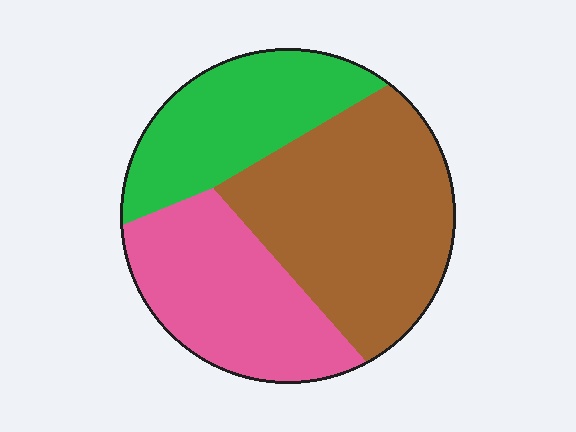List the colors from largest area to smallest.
From largest to smallest: brown, pink, green.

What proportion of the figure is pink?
Pink takes up between a quarter and a half of the figure.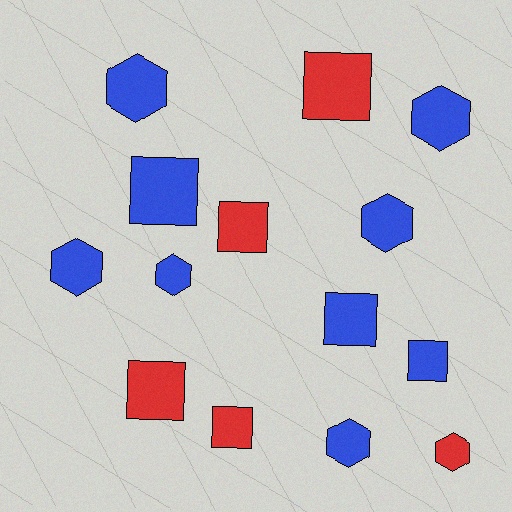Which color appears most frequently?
Blue, with 9 objects.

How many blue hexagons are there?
There are 6 blue hexagons.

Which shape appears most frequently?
Hexagon, with 7 objects.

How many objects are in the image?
There are 14 objects.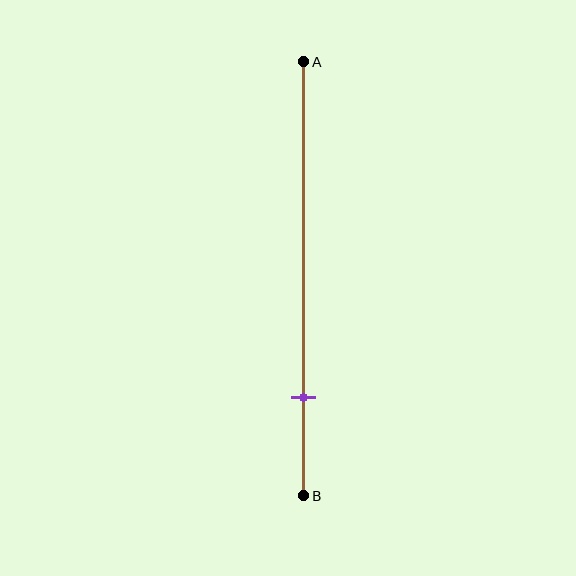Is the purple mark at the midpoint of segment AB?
No, the mark is at about 75% from A, not at the 50% midpoint.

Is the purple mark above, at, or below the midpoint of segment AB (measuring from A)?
The purple mark is below the midpoint of segment AB.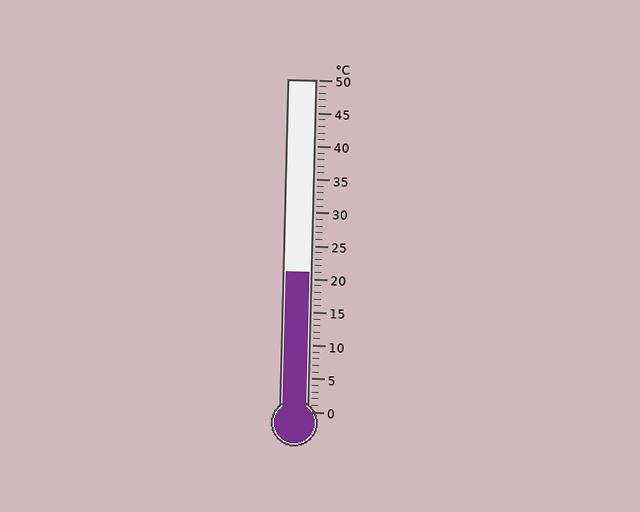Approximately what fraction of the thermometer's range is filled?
The thermometer is filled to approximately 40% of its range.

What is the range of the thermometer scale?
The thermometer scale ranges from 0°C to 50°C.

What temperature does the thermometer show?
The thermometer shows approximately 21°C.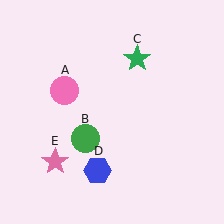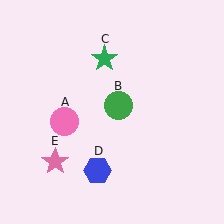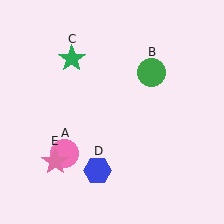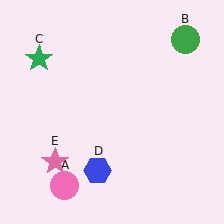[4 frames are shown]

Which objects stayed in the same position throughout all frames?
Blue hexagon (object D) and pink star (object E) remained stationary.